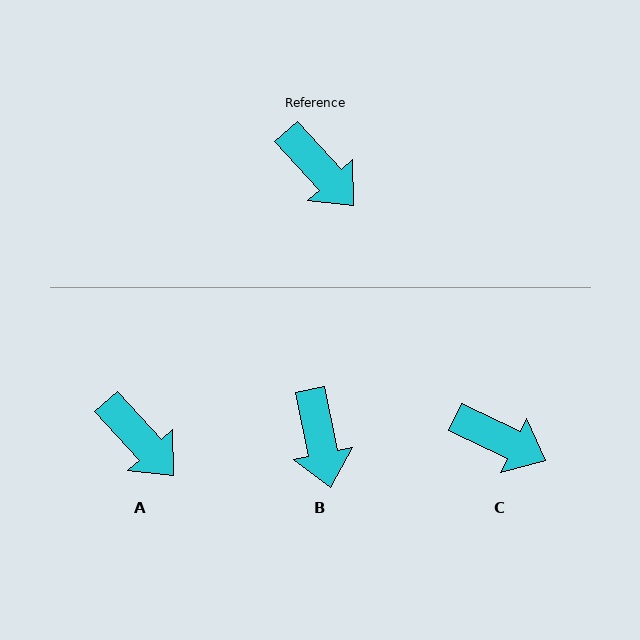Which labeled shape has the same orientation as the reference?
A.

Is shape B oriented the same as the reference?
No, it is off by about 31 degrees.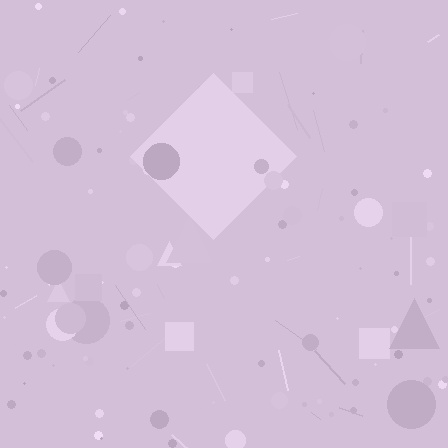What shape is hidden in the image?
A diamond is hidden in the image.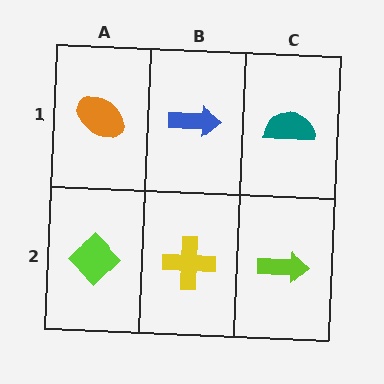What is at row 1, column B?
A blue arrow.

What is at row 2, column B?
A yellow cross.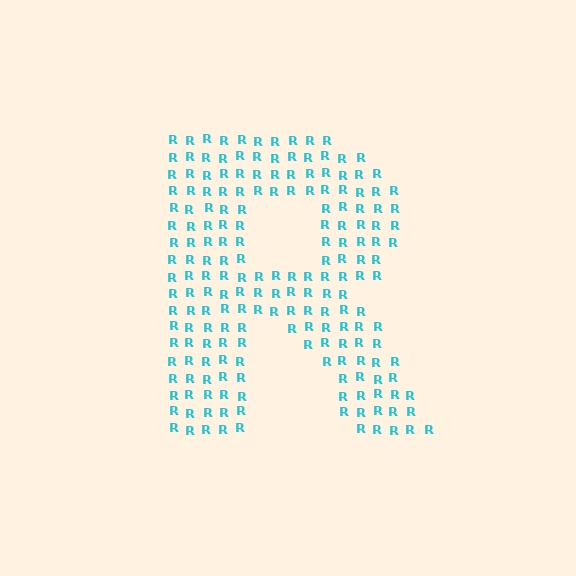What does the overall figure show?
The overall figure shows the letter R.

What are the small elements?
The small elements are letter R's.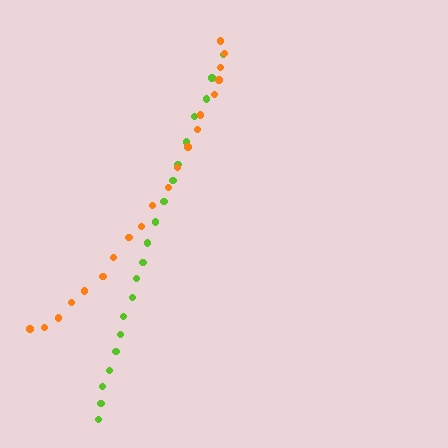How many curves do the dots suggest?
There are 2 distinct paths.